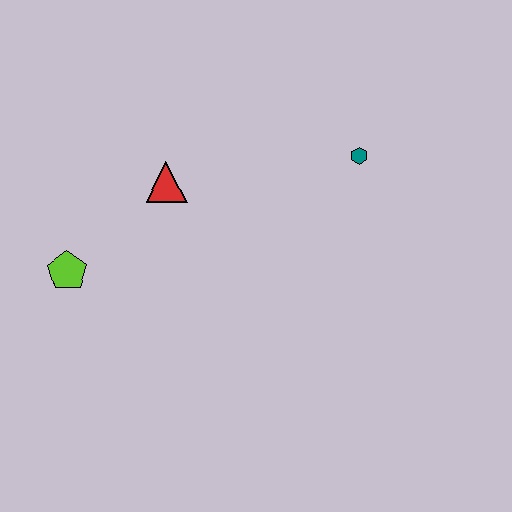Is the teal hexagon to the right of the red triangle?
Yes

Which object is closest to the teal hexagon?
The red triangle is closest to the teal hexagon.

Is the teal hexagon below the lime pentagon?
No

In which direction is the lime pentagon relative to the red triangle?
The lime pentagon is to the left of the red triangle.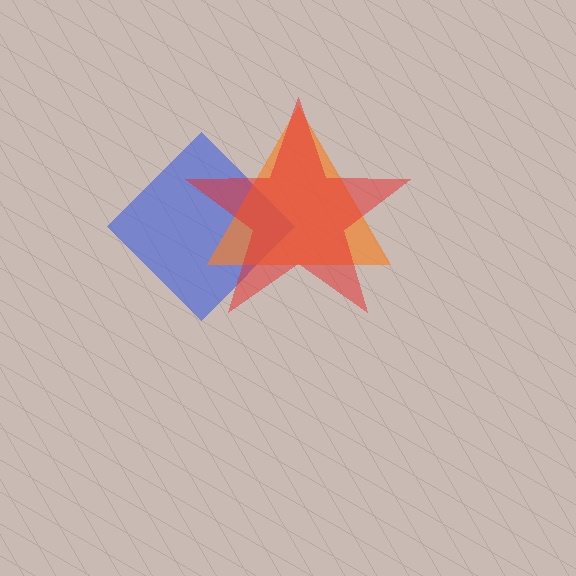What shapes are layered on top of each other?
The layered shapes are: a blue diamond, an orange triangle, a red star.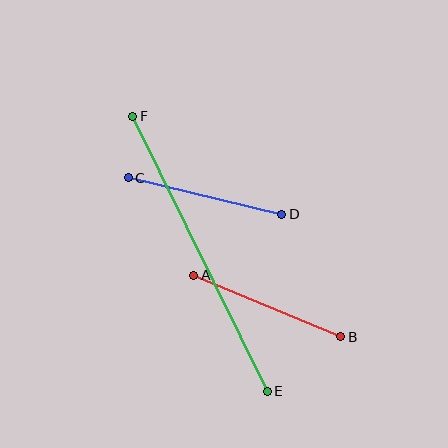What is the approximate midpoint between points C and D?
The midpoint is at approximately (205, 196) pixels.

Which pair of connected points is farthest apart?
Points E and F are farthest apart.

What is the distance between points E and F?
The distance is approximately 306 pixels.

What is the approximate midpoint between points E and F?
The midpoint is at approximately (200, 254) pixels.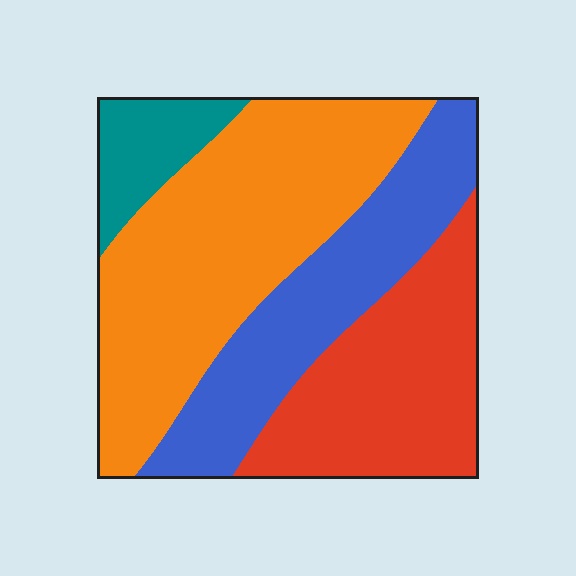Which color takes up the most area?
Orange, at roughly 40%.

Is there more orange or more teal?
Orange.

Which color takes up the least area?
Teal, at roughly 10%.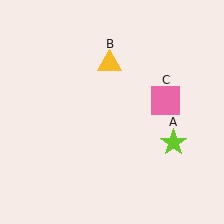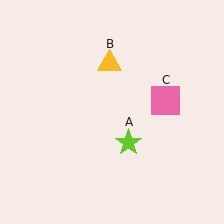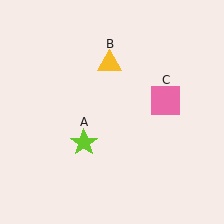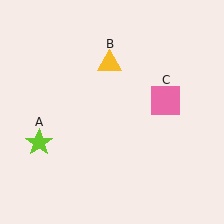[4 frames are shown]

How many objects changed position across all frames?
1 object changed position: lime star (object A).